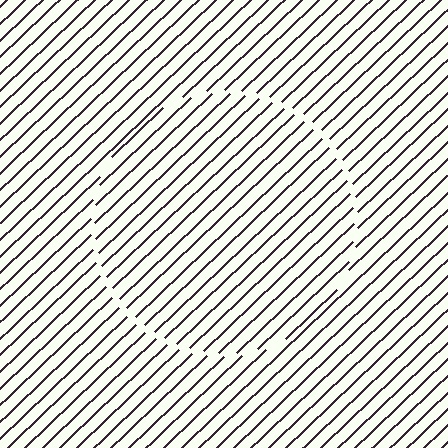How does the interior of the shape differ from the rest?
The interior of the shape contains the same grating, shifted by half a period — the contour is defined by the phase discontinuity where line-ends from the inner and outer gratings abut.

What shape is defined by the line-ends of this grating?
An illusory circle. The interior of the shape contains the same grating, shifted by half a period — the contour is defined by the phase discontinuity where line-ends from the inner and outer gratings abut.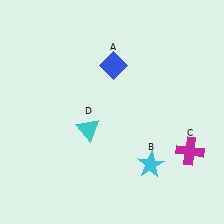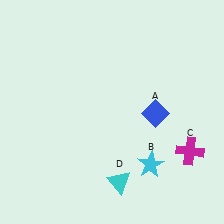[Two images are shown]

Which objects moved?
The objects that moved are: the blue diamond (A), the cyan triangle (D).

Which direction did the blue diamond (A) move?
The blue diamond (A) moved down.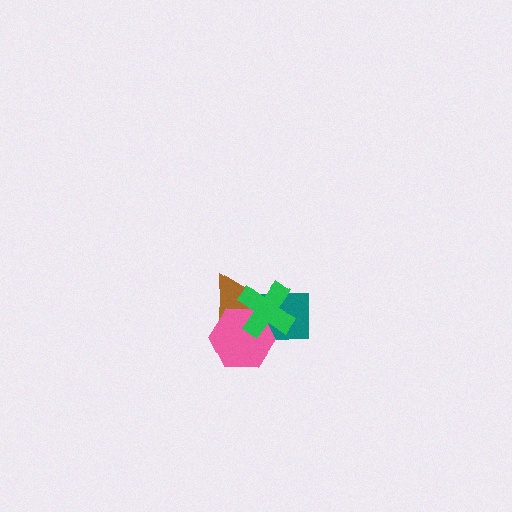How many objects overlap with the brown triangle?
3 objects overlap with the brown triangle.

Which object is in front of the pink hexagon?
The green cross is in front of the pink hexagon.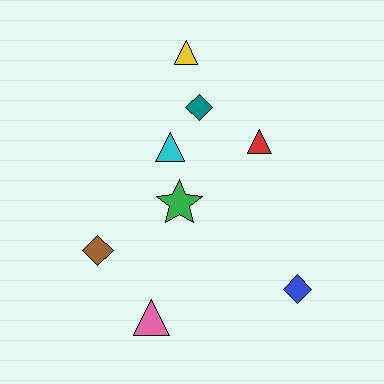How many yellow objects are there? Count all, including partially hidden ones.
There is 1 yellow object.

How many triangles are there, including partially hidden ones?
There are 4 triangles.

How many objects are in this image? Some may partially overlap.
There are 8 objects.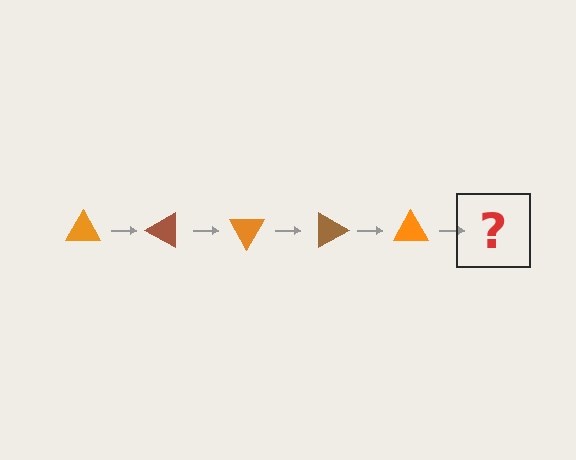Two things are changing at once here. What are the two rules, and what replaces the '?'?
The two rules are that it rotates 30 degrees each step and the color cycles through orange and brown. The '?' should be a brown triangle, rotated 150 degrees from the start.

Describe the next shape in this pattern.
It should be a brown triangle, rotated 150 degrees from the start.